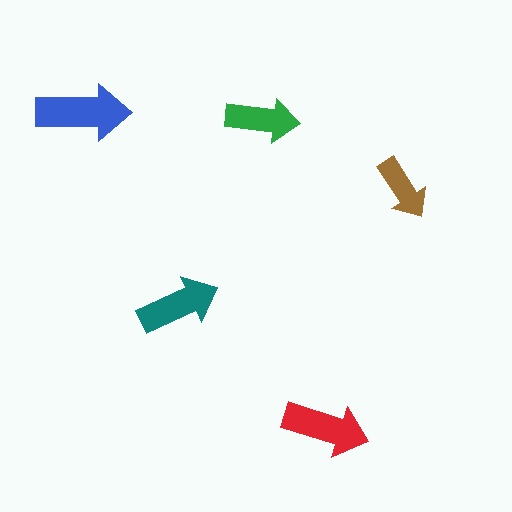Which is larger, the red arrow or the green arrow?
The red one.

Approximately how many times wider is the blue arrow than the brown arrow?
About 1.5 times wider.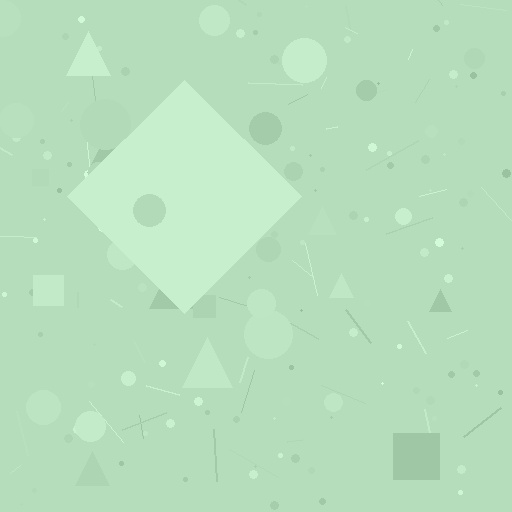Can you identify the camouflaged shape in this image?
The camouflaged shape is a diamond.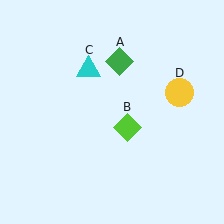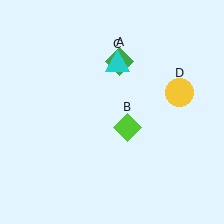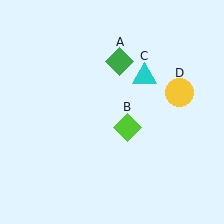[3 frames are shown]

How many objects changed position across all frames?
1 object changed position: cyan triangle (object C).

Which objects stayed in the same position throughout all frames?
Green diamond (object A) and lime diamond (object B) and yellow circle (object D) remained stationary.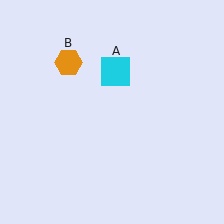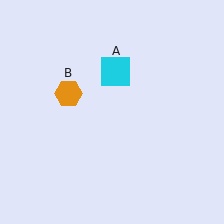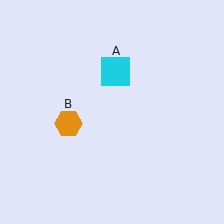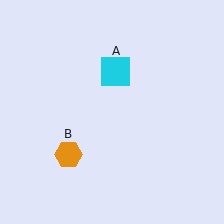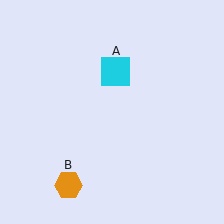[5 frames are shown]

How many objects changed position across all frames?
1 object changed position: orange hexagon (object B).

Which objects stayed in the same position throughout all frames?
Cyan square (object A) remained stationary.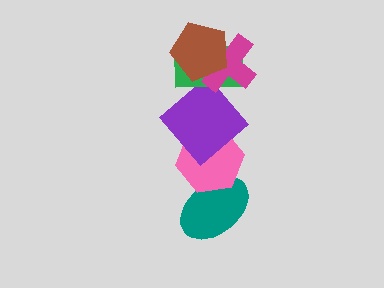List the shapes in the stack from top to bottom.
From top to bottom: the brown pentagon, the magenta cross, the green rectangle, the purple diamond, the pink hexagon, the teal ellipse.